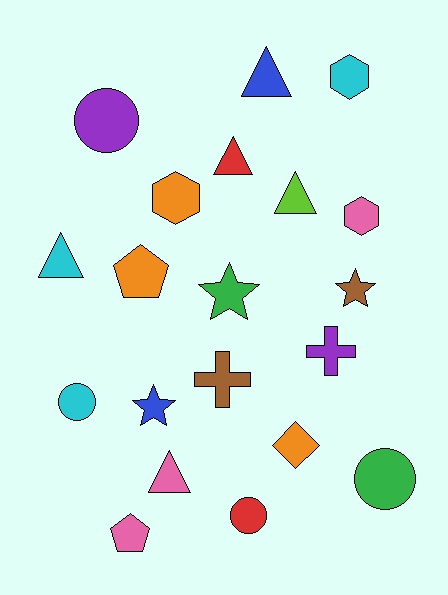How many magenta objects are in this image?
There are no magenta objects.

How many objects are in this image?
There are 20 objects.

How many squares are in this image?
There are no squares.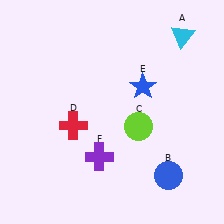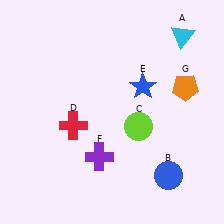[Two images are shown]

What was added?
An orange pentagon (G) was added in Image 2.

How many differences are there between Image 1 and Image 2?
There is 1 difference between the two images.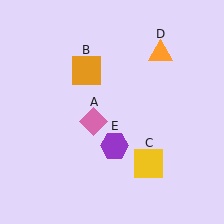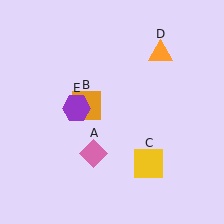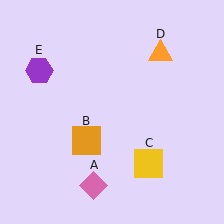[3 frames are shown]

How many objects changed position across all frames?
3 objects changed position: pink diamond (object A), orange square (object B), purple hexagon (object E).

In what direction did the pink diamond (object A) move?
The pink diamond (object A) moved down.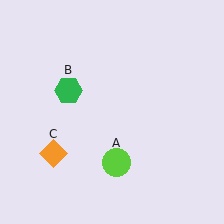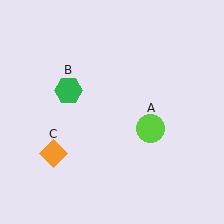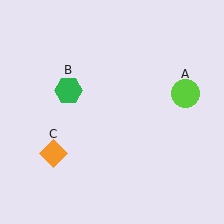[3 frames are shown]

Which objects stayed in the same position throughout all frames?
Green hexagon (object B) and orange diamond (object C) remained stationary.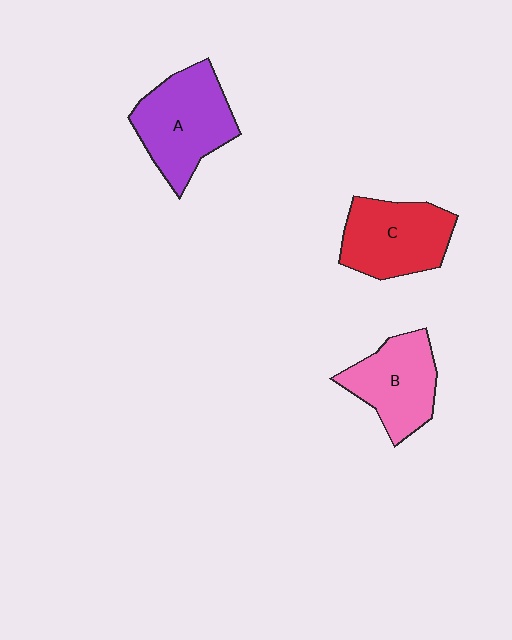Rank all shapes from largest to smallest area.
From largest to smallest: A (purple), C (red), B (pink).